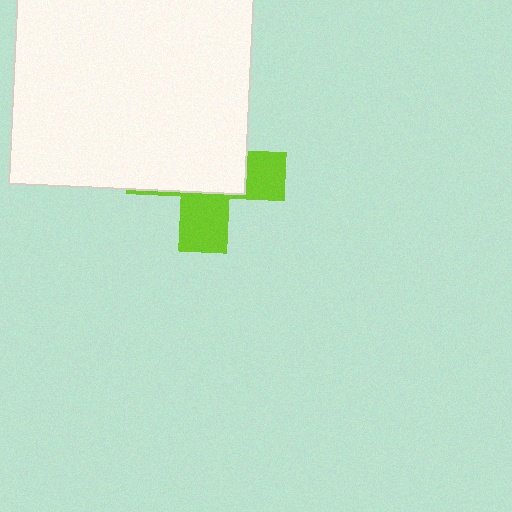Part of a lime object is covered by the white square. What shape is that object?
It is a cross.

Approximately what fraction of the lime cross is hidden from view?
Roughly 61% of the lime cross is hidden behind the white square.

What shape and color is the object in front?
The object in front is a white square.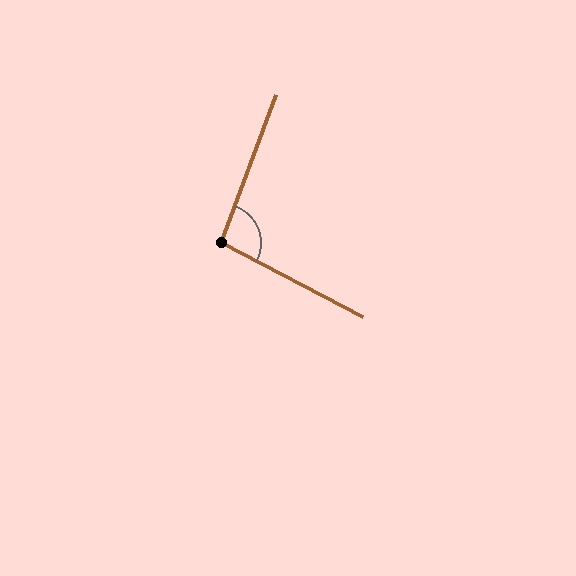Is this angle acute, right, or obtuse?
It is obtuse.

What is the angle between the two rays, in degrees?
Approximately 97 degrees.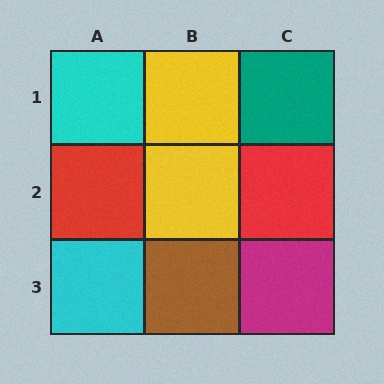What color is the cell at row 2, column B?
Yellow.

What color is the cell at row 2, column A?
Red.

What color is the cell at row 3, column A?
Cyan.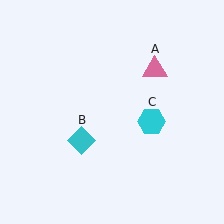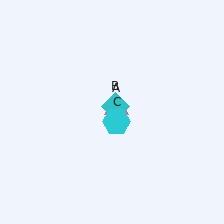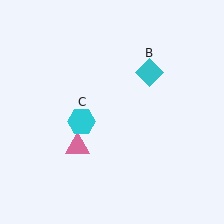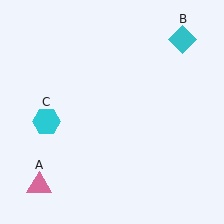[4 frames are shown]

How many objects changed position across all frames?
3 objects changed position: pink triangle (object A), cyan diamond (object B), cyan hexagon (object C).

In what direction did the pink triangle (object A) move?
The pink triangle (object A) moved down and to the left.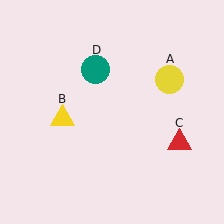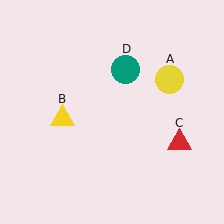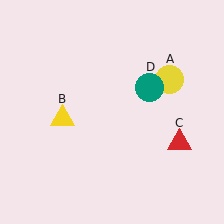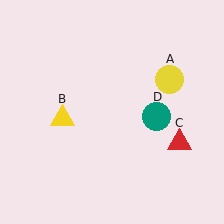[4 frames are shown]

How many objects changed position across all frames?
1 object changed position: teal circle (object D).